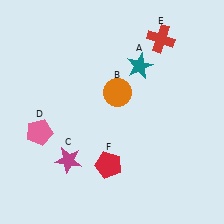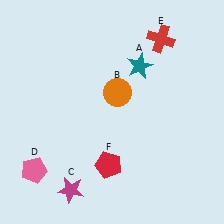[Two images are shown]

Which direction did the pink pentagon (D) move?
The pink pentagon (D) moved down.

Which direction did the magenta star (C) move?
The magenta star (C) moved down.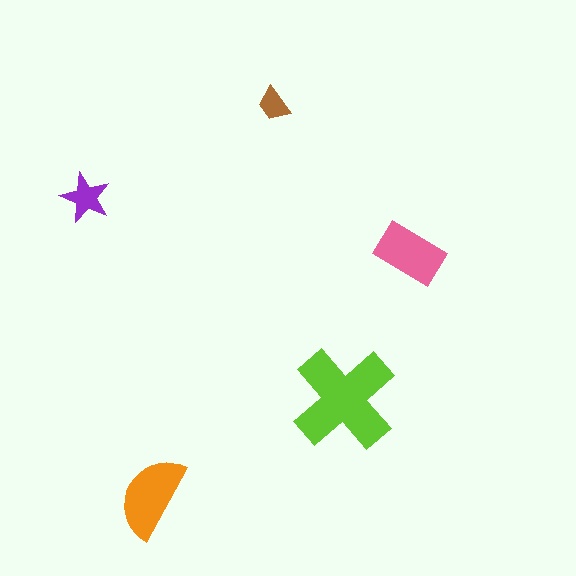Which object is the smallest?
The brown trapezoid.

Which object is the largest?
The lime cross.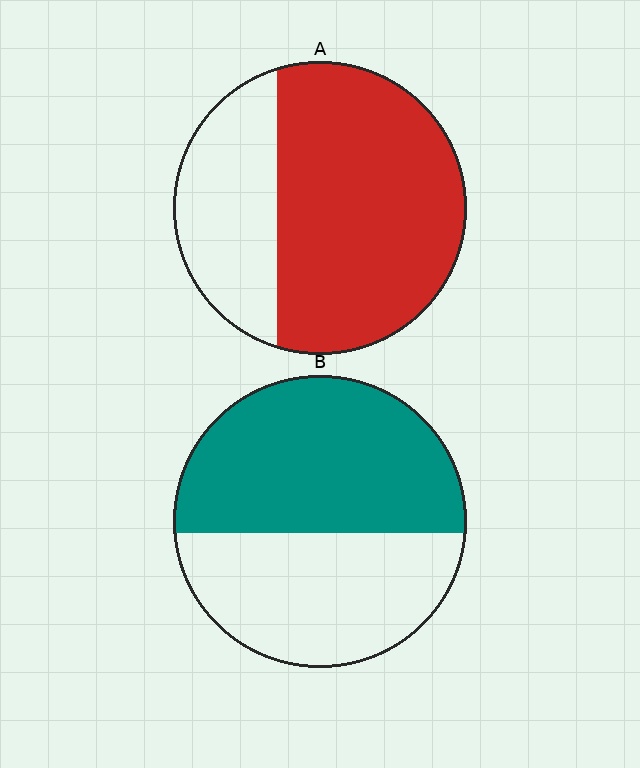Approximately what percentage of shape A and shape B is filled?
A is approximately 70% and B is approximately 55%.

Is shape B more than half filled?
Yes.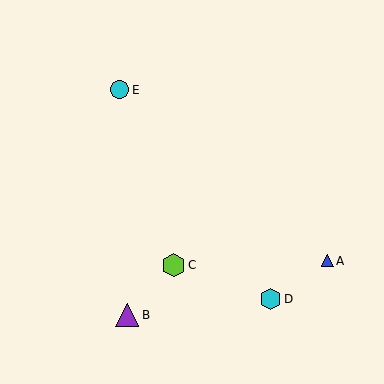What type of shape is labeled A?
Shape A is a blue triangle.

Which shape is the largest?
The purple triangle (labeled B) is the largest.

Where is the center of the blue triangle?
The center of the blue triangle is at (327, 261).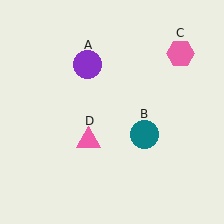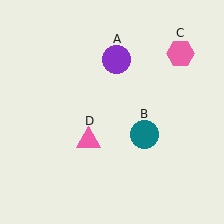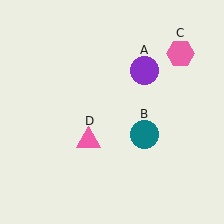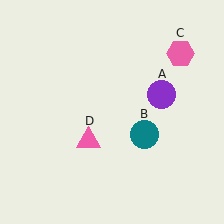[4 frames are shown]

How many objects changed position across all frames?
1 object changed position: purple circle (object A).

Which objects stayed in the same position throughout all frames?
Teal circle (object B) and pink hexagon (object C) and pink triangle (object D) remained stationary.